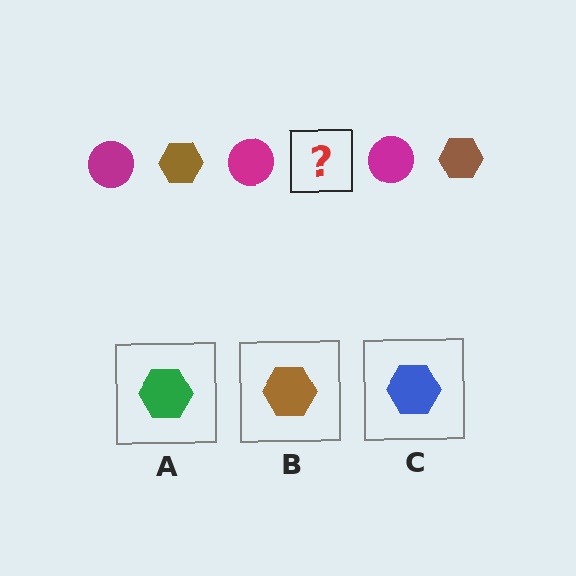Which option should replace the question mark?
Option B.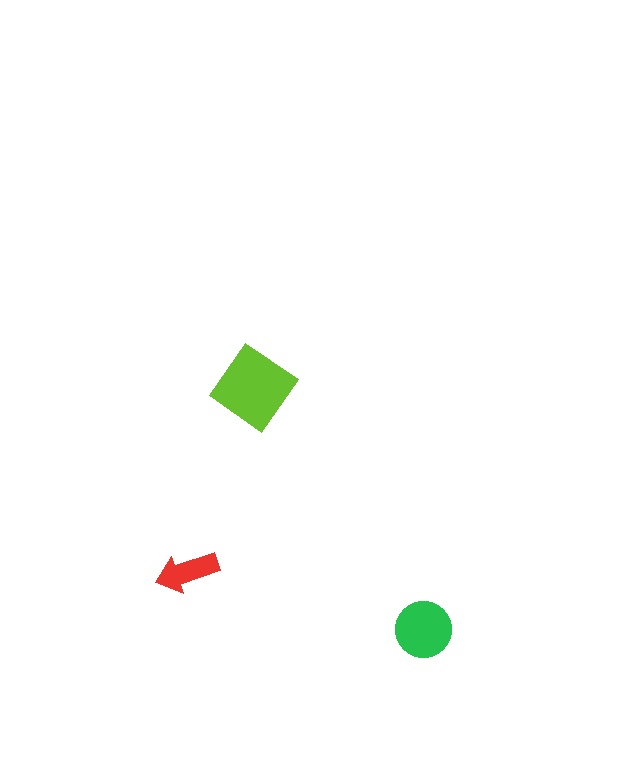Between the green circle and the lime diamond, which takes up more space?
The lime diamond.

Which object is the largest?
The lime diamond.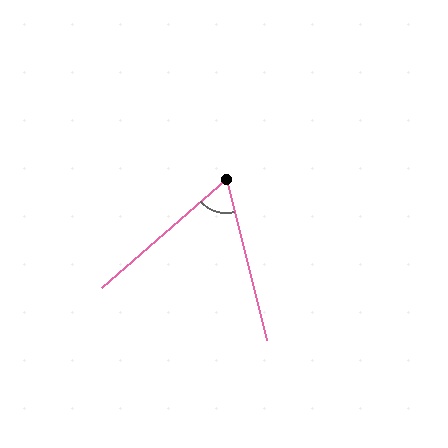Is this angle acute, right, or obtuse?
It is acute.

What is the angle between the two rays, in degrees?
Approximately 63 degrees.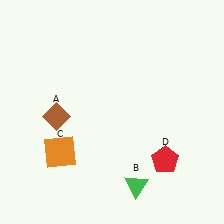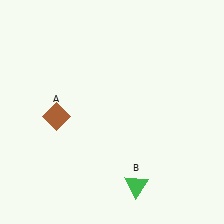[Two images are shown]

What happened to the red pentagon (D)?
The red pentagon (D) was removed in Image 2. It was in the bottom-right area of Image 1.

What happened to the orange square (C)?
The orange square (C) was removed in Image 2. It was in the bottom-left area of Image 1.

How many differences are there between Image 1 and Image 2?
There are 2 differences between the two images.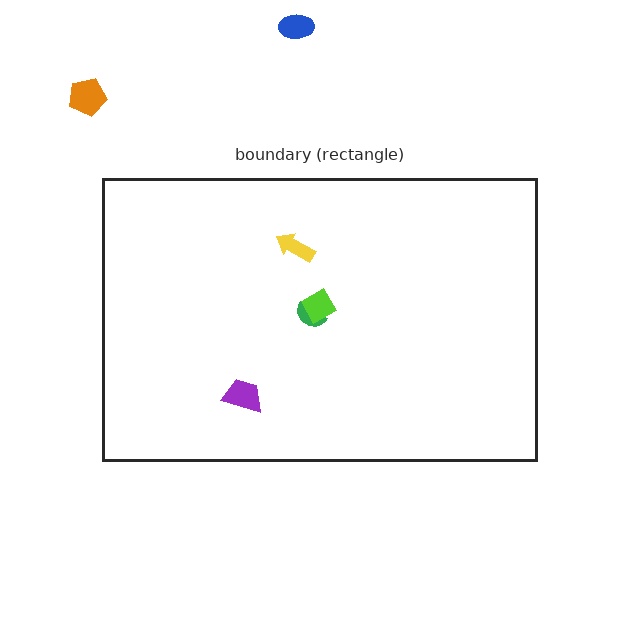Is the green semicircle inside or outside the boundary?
Inside.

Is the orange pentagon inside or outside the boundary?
Outside.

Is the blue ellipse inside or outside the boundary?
Outside.